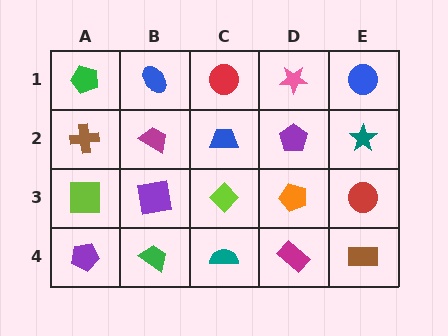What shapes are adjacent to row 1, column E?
A teal star (row 2, column E), a pink star (row 1, column D).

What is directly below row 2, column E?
A red circle.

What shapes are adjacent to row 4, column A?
A lime square (row 3, column A), a green trapezoid (row 4, column B).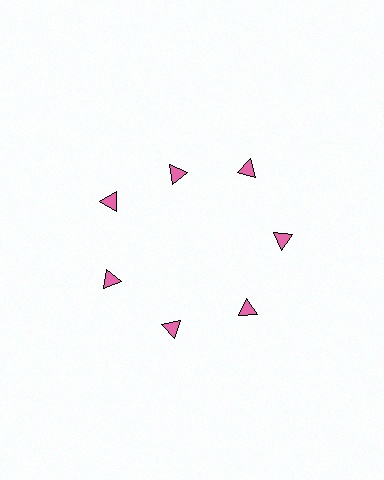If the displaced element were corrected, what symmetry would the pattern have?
It would have 7-fold rotational symmetry — the pattern would map onto itself every 51 degrees.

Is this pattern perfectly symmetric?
No. The 7 pink triangles are arranged in a ring, but one element near the 12 o'clock position is pulled inward toward the center, breaking the 7-fold rotational symmetry.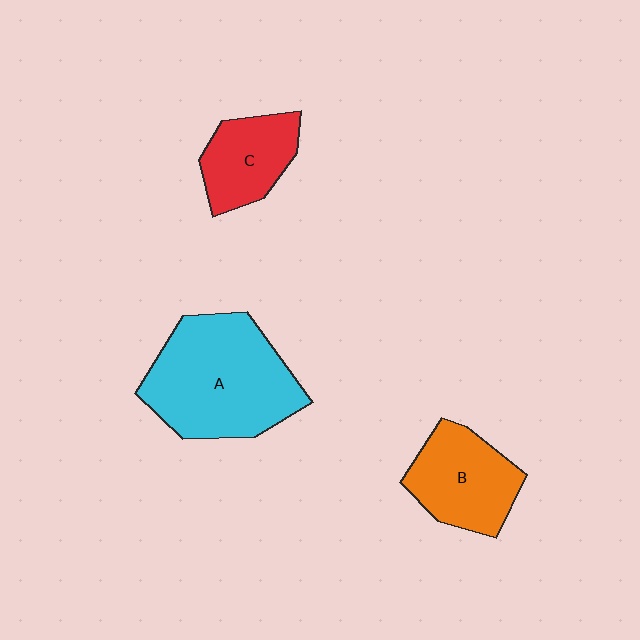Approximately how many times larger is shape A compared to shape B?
Approximately 1.7 times.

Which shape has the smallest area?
Shape C (red).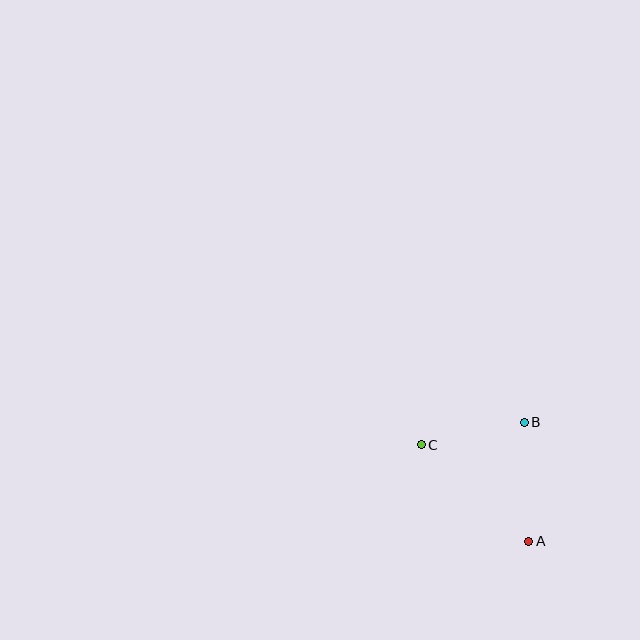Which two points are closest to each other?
Points B and C are closest to each other.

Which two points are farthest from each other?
Points A and C are farthest from each other.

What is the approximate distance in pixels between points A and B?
The distance between A and B is approximately 119 pixels.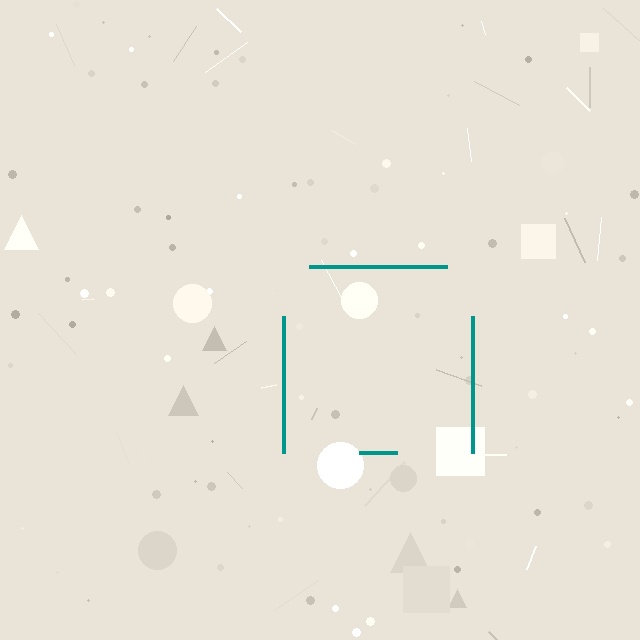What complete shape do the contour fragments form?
The contour fragments form a square.